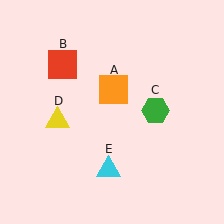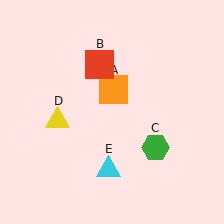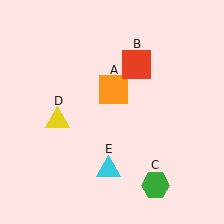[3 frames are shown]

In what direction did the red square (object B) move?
The red square (object B) moved right.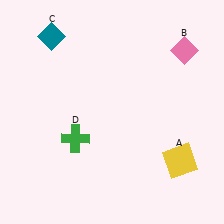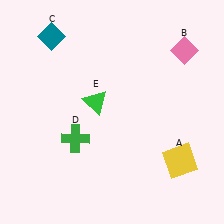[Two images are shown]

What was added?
A green triangle (E) was added in Image 2.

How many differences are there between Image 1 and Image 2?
There is 1 difference between the two images.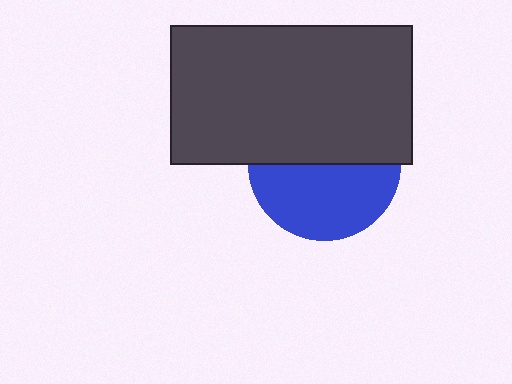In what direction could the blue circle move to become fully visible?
The blue circle could move down. That would shift it out from behind the dark gray rectangle entirely.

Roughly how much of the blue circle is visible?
About half of it is visible (roughly 49%).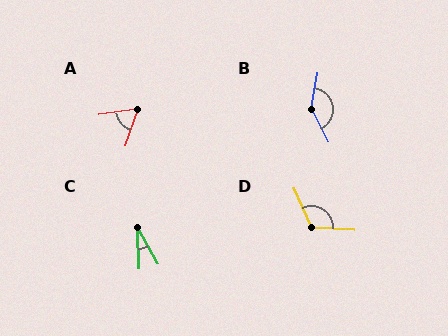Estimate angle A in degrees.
Approximately 63 degrees.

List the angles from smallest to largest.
C (27°), A (63°), D (117°), B (142°).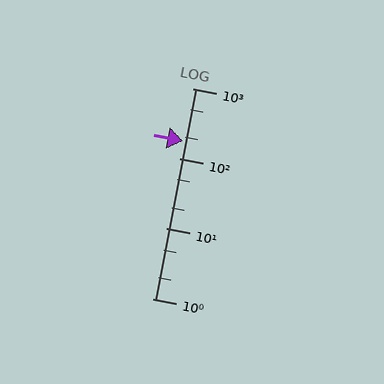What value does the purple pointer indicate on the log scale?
The pointer indicates approximately 180.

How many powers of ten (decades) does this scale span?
The scale spans 3 decades, from 1 to 1000.